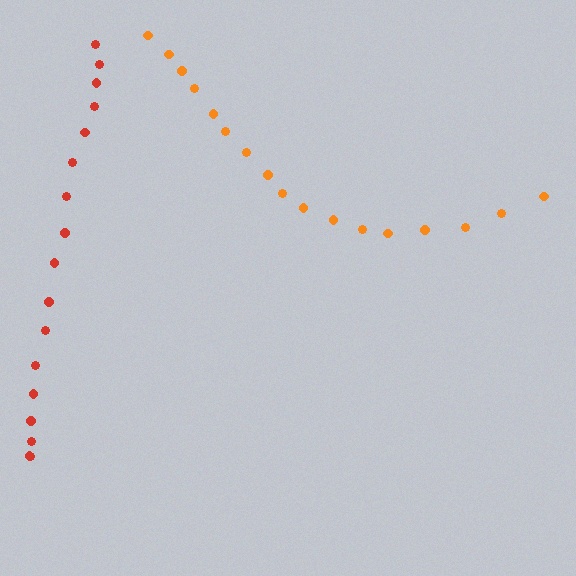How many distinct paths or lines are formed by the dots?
There are 2 distinct paths.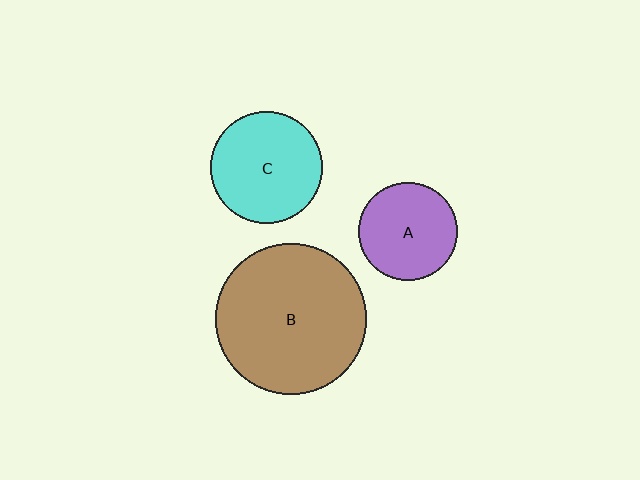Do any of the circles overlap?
No, none of the circles overlap.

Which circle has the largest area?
Circle B (brown).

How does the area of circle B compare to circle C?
Approximately 1.8 times.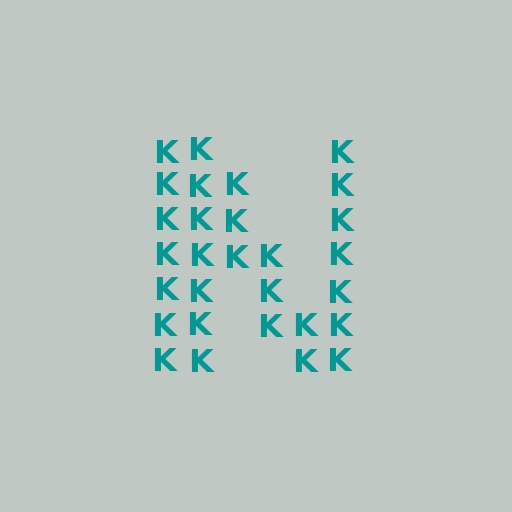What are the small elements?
The small elements are letter K's.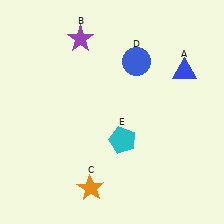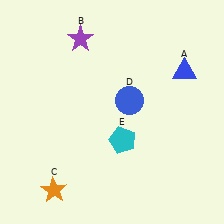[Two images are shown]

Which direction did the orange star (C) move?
The orange star (C) moved left.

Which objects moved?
The objects that moved are: the orange star (C), the blue circle (D).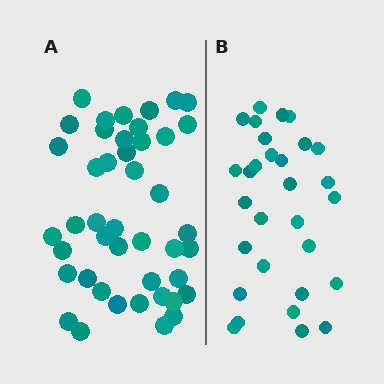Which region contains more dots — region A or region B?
Region A (the left region) has more dots.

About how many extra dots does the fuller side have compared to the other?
Region A has approximately 15 more dots than region B.